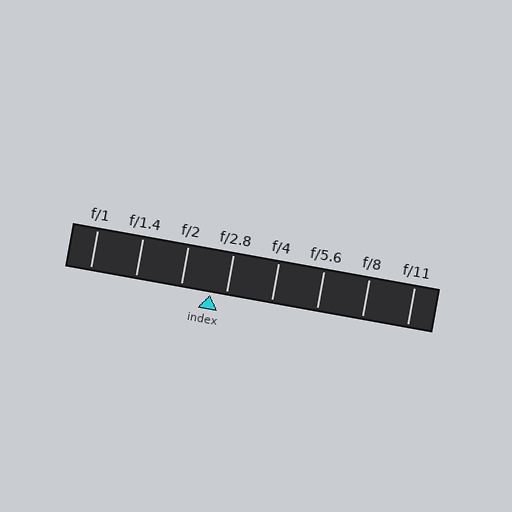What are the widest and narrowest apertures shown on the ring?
The widest aperture shown is f/1 and the narrowest is f/11.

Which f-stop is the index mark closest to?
The index mark is closest to f/2.8.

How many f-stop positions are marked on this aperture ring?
There are 8 f-stop positions marked.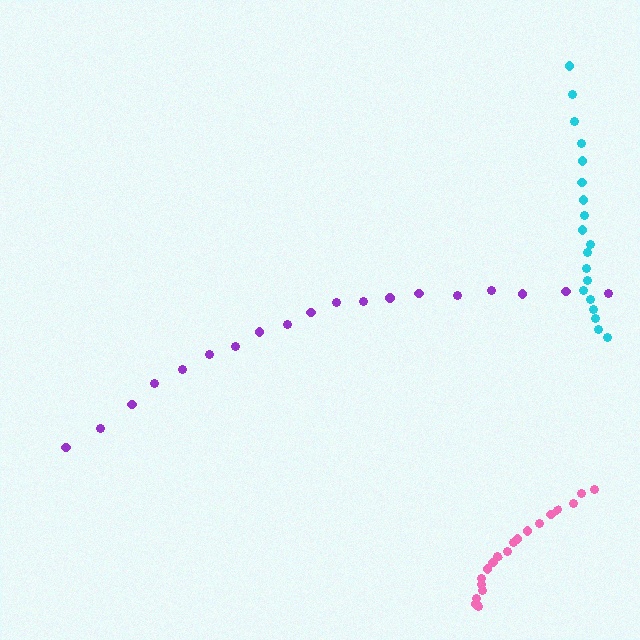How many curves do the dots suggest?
There are 3 distinct paths.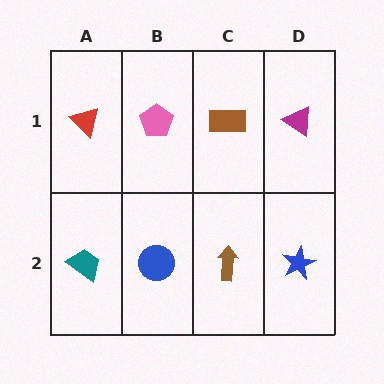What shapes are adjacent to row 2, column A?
A red triangle (row 1, column A), a blue circle (row 2, column B).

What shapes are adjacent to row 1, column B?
A blue circle (row 2, column B), a red triangle (row 1, column A), a brown rectangle (row 1, column C).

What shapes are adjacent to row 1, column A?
A teal trapezoid (row 2, column A), a pink pentagon (row 1, column B).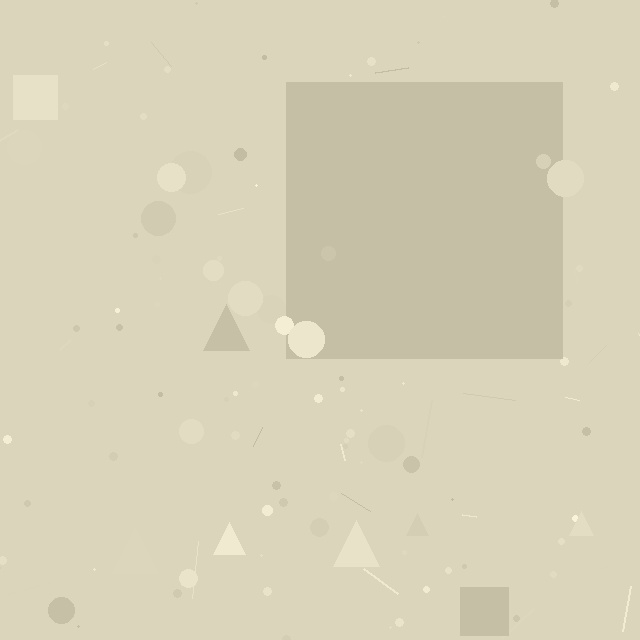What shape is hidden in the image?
A square is hidden in the image.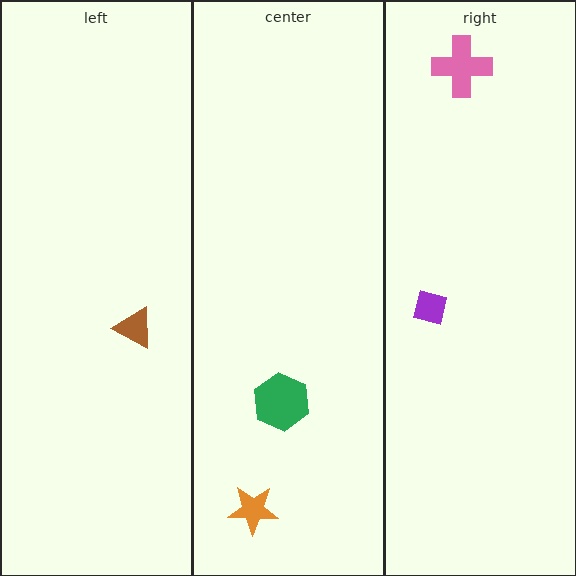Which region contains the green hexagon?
The center region.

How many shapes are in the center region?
2.